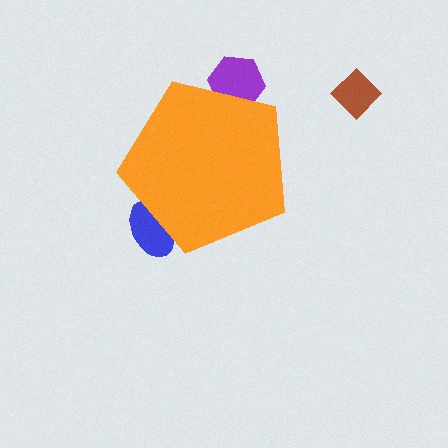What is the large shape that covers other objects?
An orange pentagon.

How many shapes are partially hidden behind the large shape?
2 shapes are partially hidden.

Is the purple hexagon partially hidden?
Yes, the purple hexagon is partially hidden behind the orange pentagon.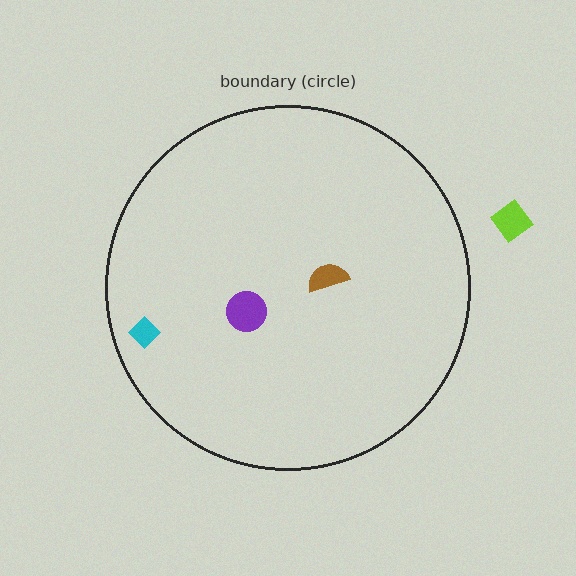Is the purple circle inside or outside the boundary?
Inside.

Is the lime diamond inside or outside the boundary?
Outside.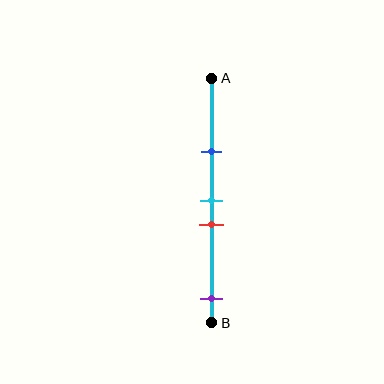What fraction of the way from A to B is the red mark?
The red mark is approximately 60% (0.6) of the way from A to B.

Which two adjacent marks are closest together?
The cyan and red marks are the closest adjacent pair.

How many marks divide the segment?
There are 4 marks dividing the segment.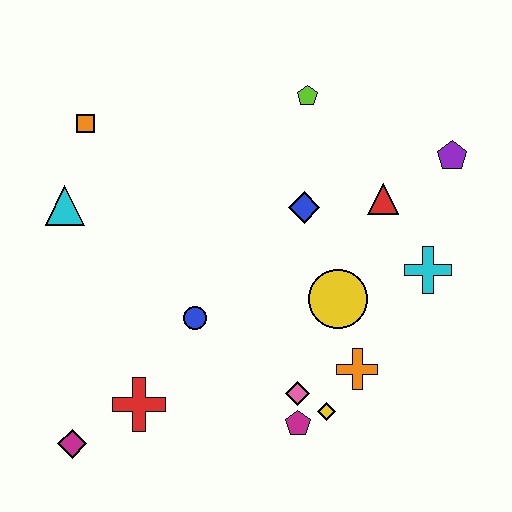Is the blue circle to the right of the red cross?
Yes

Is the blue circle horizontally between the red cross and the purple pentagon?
Yes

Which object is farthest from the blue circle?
The purple pentagon is farthest from the blue circle.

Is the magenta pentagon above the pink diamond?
No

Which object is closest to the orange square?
The cyan triangle is closest to the orange square.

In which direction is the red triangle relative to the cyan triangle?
The red triangle is to the right of the cyan triangle.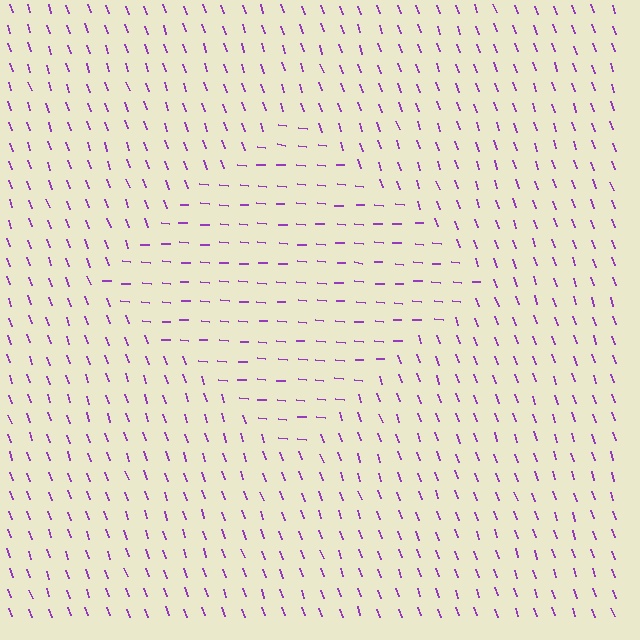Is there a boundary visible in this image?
Yes, there is a texture boundary formed by a change in line orientation.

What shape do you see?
I see a diamond.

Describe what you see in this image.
The image is filled with small purple line segments. A diamond region in the image has lines oriented differently from the surrounding lines, creating a visible texture boundary.